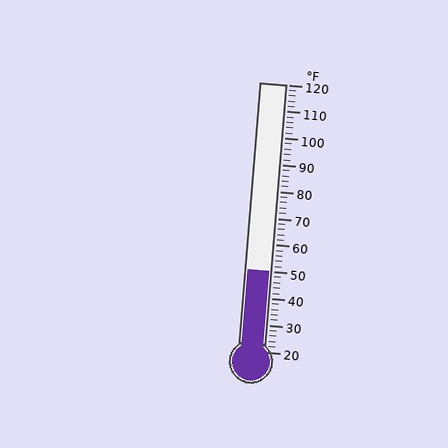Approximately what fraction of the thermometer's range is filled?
The thermometer is filled to approximately 30% of its range.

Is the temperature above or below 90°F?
The temperature is below 90°F.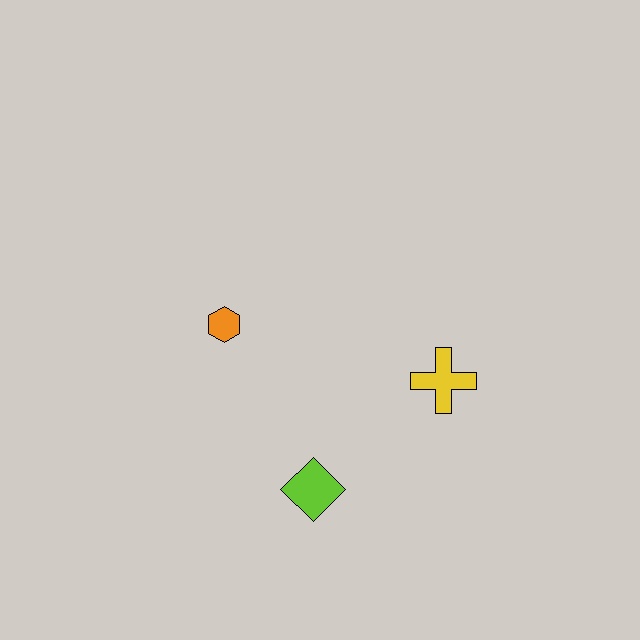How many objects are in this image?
There are 3 objects.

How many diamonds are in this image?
There is 1 diamond.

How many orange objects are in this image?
There is 1 orange object.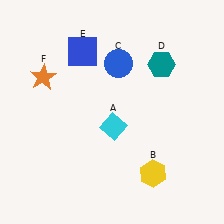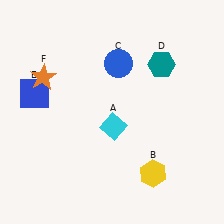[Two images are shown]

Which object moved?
The blue square (E) moved left.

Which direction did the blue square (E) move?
The blue square (E) moved left.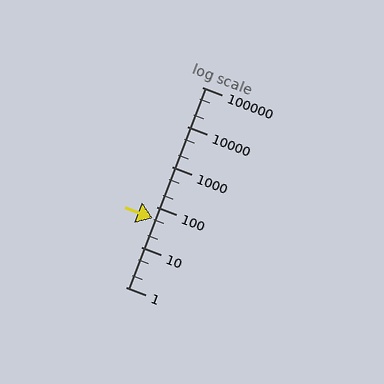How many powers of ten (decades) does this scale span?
The scale spans 5 decades, from 1 to 100000.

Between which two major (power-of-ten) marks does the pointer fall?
The pointer is between 10 and 100.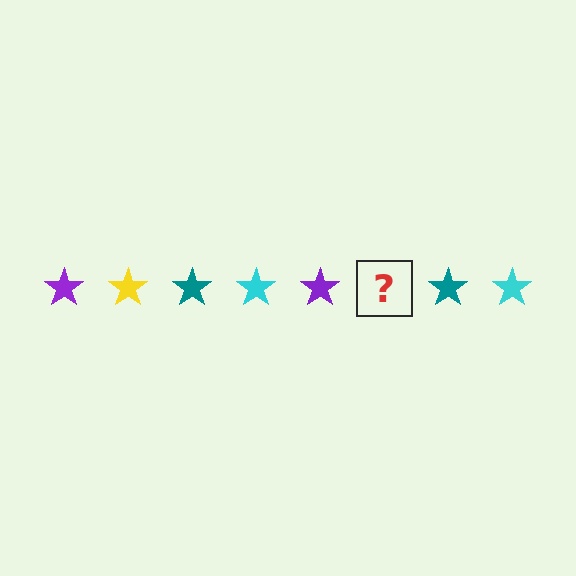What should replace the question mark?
The question mark should be replaced with a yellow star.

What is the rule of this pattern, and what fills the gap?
The rule is that the pattern cycles through purple, yellow, teal, cyan stars. The gap should be filled with a yellow star.